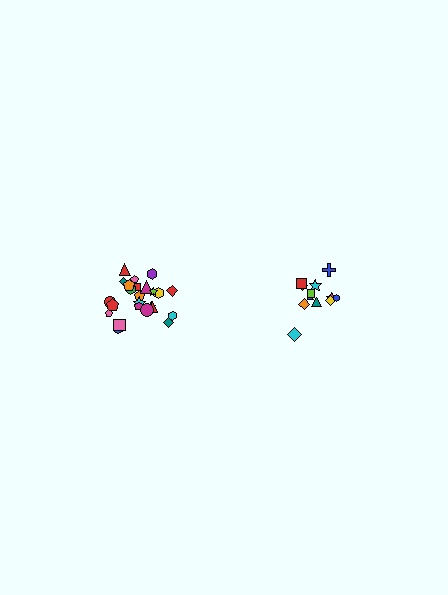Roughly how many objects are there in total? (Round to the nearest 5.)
Roughly 35 objects in total.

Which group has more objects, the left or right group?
The left group.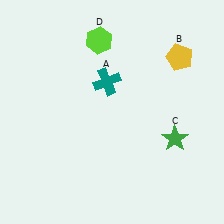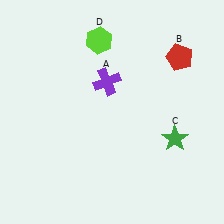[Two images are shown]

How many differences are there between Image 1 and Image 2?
There are 2 differences between the two images.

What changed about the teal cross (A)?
In Image 1, A is teal. In Image 2, it changed to purple.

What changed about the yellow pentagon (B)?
In Image 1, B is yellow. In Image 2, it changed to red.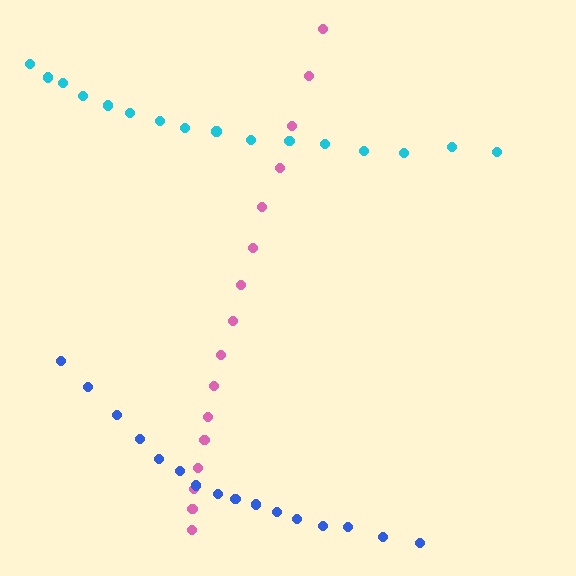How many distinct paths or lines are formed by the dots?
There are 3 distinct paths.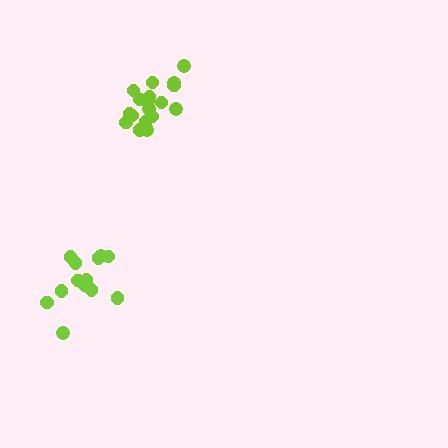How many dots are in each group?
Group 1: 13 dots, Group 2: 18 dots (31 total).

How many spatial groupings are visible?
There are 2 spatial groupings.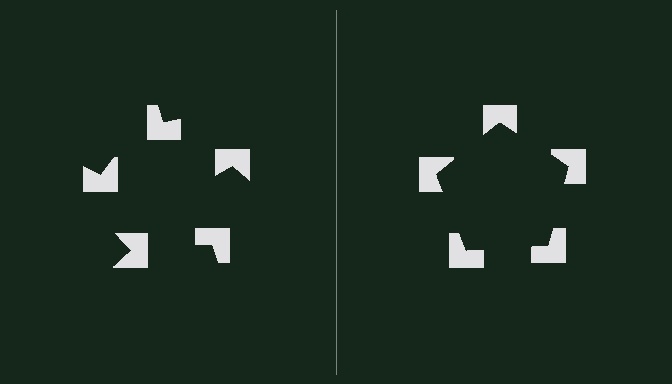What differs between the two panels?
The notched squares are positioned identically on both sides; only the wedge orientations differ. On the right they align to a pentagon; on the left they are misaligned.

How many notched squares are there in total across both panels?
10 — 5 on each side.